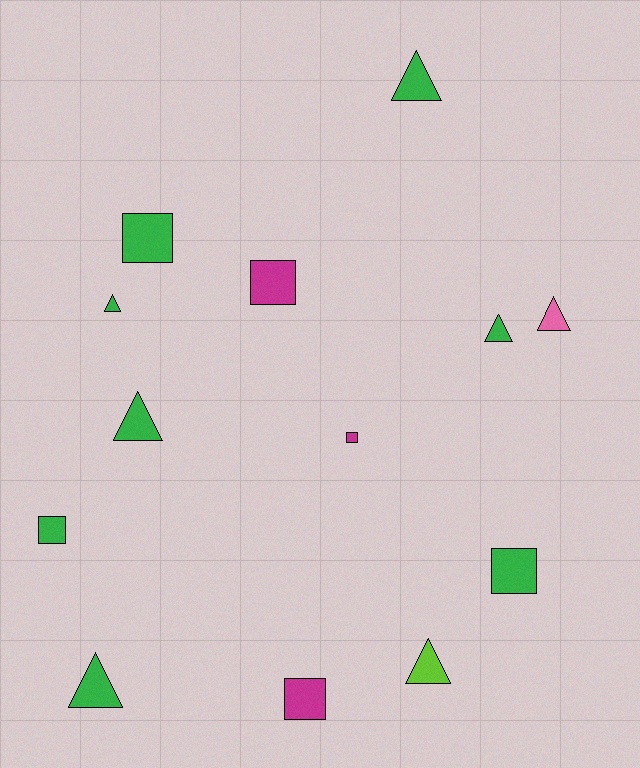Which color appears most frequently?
Green, with 8 objects.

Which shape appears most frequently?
Triangle, with 7 objects.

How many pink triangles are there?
There is 1 pink triangle.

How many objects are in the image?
There are 13 objects.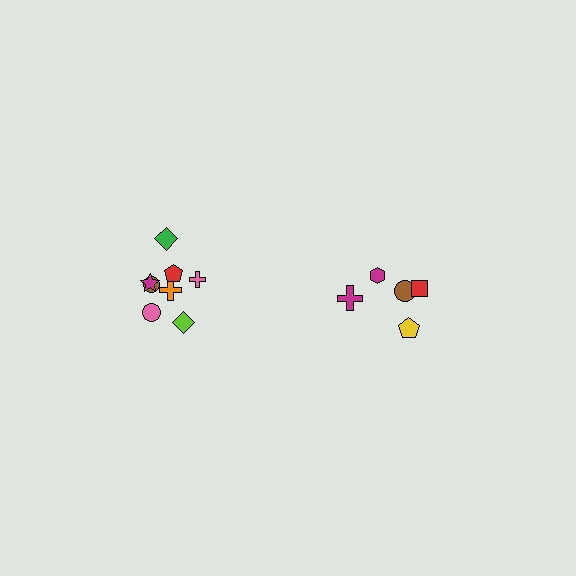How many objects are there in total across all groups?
There are 13 objects.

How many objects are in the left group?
There are 8 objects.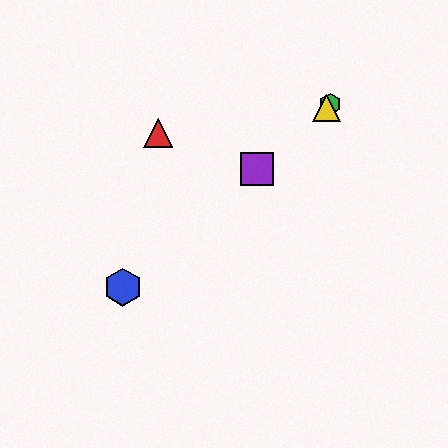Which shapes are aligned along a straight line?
The blue hexagon, the green hexagon, the yellow triangle, the purple square are aligned along a straight line.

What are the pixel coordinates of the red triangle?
The red triangle is at (158, 133).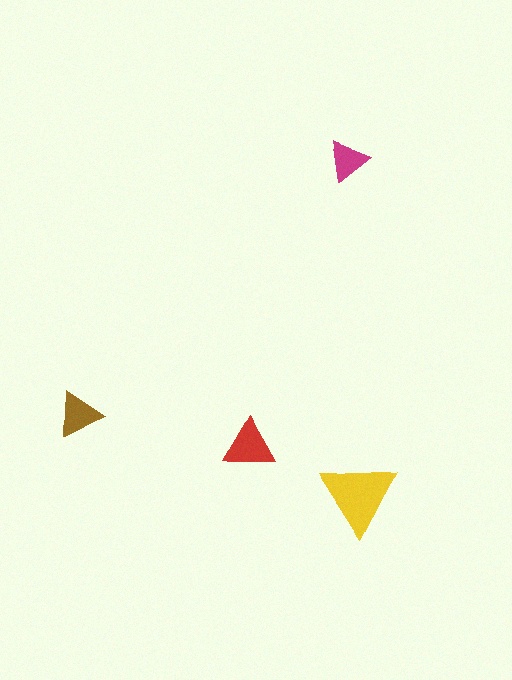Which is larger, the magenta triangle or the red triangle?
The red one.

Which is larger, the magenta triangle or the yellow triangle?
The yellow one.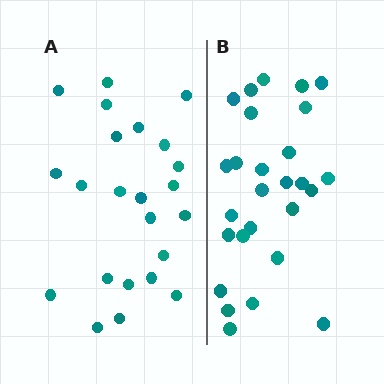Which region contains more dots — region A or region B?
Region B (the right region) has more dots.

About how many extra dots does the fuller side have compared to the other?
Region B has about 4 more dots than region A.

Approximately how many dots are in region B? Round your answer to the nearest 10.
About 30 dots. (The exact count is 27, which rounds to 30.)